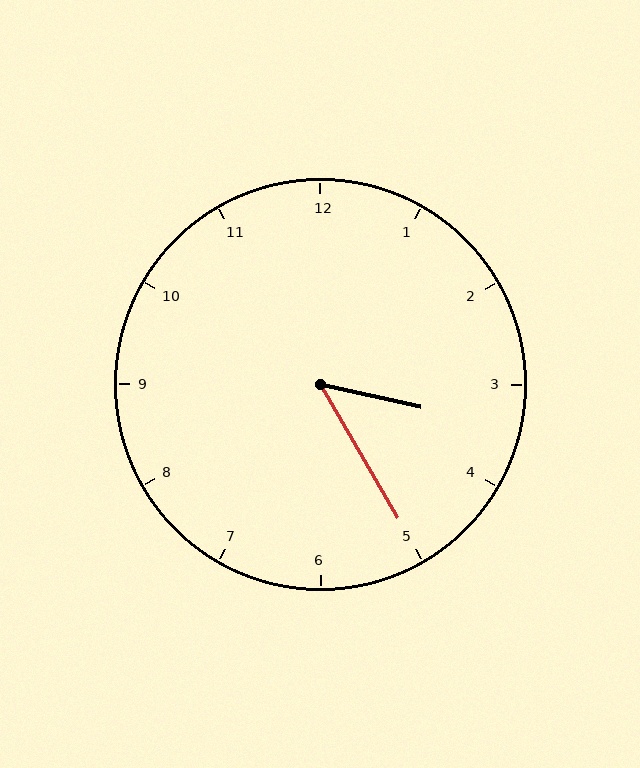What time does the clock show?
3:25.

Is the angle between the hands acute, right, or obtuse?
It is acute.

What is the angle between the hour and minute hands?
Approximately 48 degrees.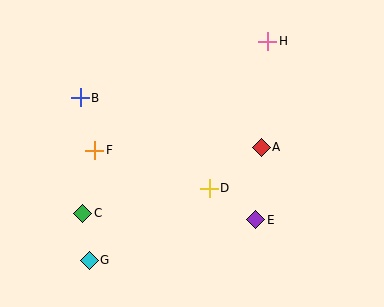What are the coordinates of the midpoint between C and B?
The midpoint between C and B is at (81, 156).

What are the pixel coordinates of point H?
Point H is at (268, 41).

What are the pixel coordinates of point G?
Point G is at (89, 260).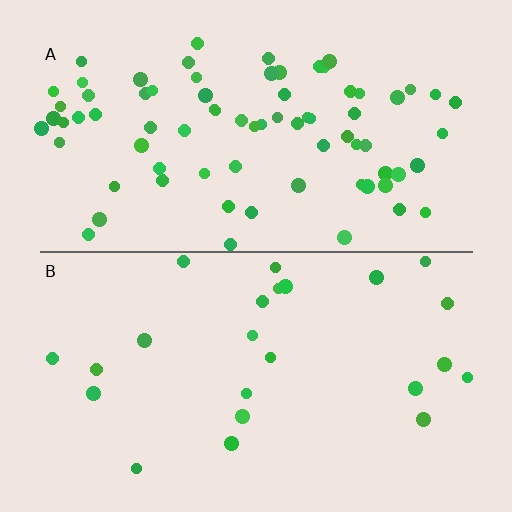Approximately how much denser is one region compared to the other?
Approximately 3.3× — region A over region B.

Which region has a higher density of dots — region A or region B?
A (the top).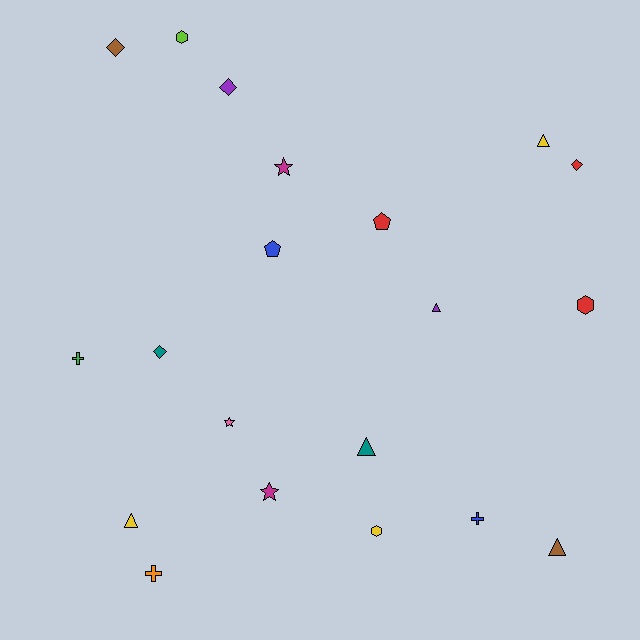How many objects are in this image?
There are 20 objects.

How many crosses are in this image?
There are 3 crosses.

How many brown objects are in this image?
There are 2 brown objects.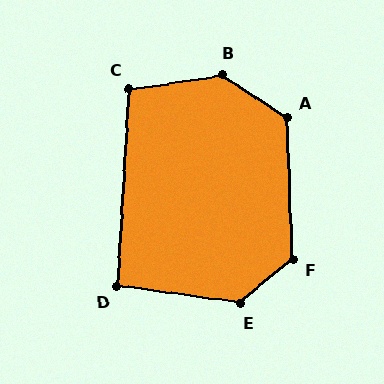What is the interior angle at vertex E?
Approximately 132 degrees (obtuse).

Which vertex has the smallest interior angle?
D, at approximately 94 degrees.